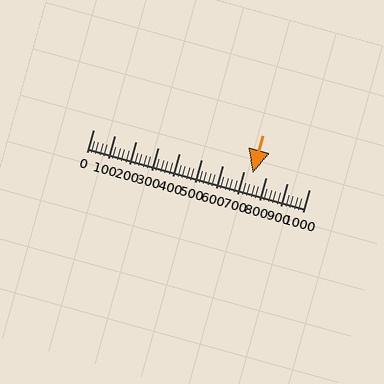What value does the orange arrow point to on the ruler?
The orange arrow points to approximately 740.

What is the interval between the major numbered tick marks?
The major tick marks are spaced 100 units apart.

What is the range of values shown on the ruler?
The ruler shows values from 0 to 1000.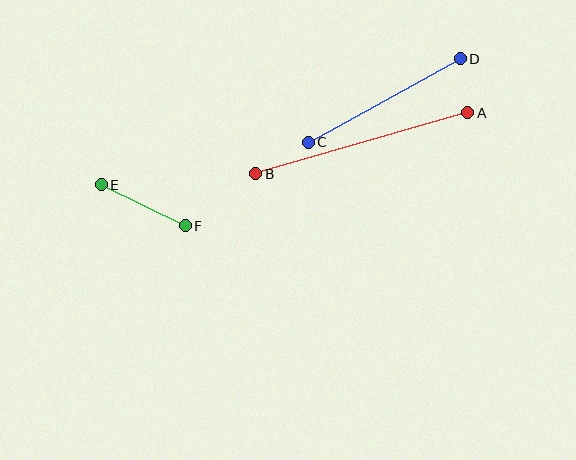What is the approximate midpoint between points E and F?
The midpoint is at approximately (143, 205) pixels.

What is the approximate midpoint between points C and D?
The midpoint is at approximately (384, 100) pixels.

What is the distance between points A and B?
The distance is approximately 221 pixels.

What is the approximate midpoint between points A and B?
The midpoint is at approximately (362, 143) pixels.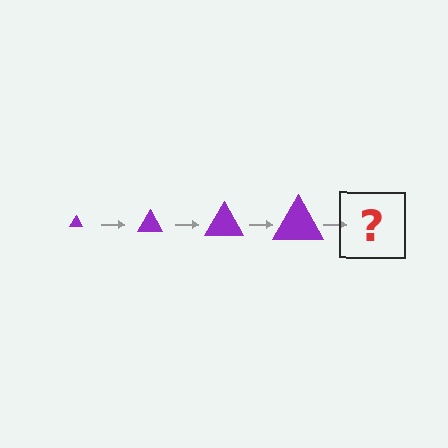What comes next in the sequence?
The next element should be a purple triangle, larger than the previous one.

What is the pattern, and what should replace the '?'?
The pattern is that the triangle gets progressively larger each step. The '?' should be a purple triangle, larger than the previous one.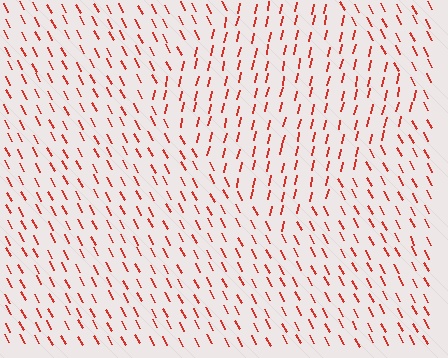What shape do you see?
I see a diamond.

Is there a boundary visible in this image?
Yes, there is a texture boundary formed by a change in line orientation.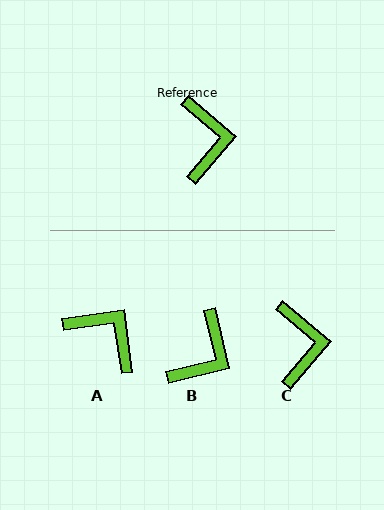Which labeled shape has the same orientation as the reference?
C.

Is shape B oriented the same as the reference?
No, it is off by about 37 degrees.